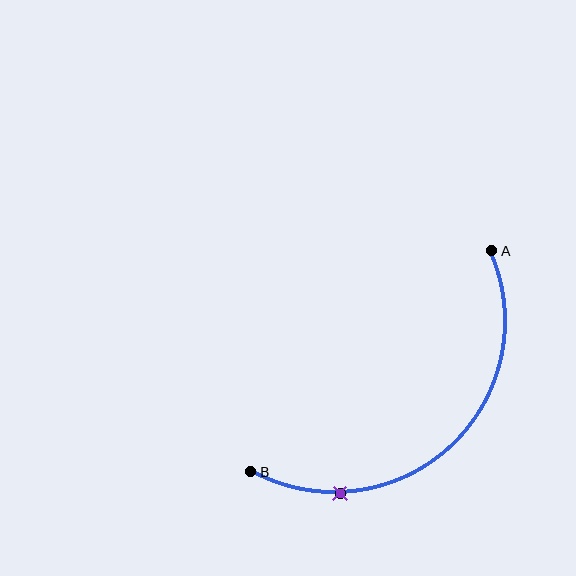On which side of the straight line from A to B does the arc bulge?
The arc bulges below and to the right of the straight line connecting A and B.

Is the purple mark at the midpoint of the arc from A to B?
No. The purple mark lies on the arc but is closer to endpoint B. The arc midpoint would be at the point on the curve equidistant along the arc from both A and B.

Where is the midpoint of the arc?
The arc midpoint is the point on the curve farthest from the straight line joining A and B. It sits below and to the right of that line.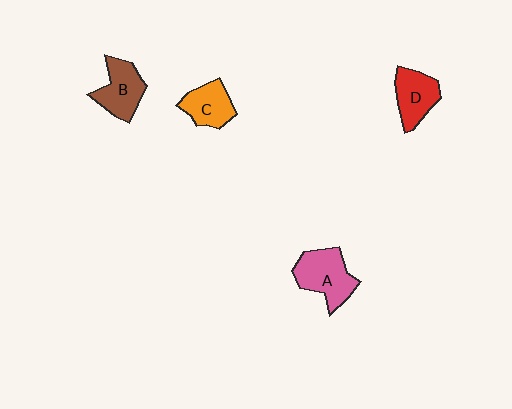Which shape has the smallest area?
Shape C (orange).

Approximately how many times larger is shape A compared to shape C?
Approximately 1.4 times.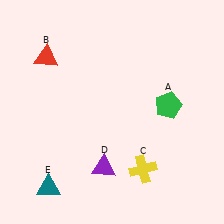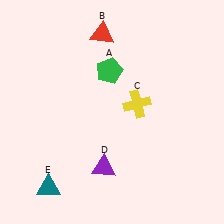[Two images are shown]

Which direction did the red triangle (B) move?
The red triangle (B) moved right.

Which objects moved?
The objects that moved are: the green pentagon (A), the red triangle (B), the yellow cross (C).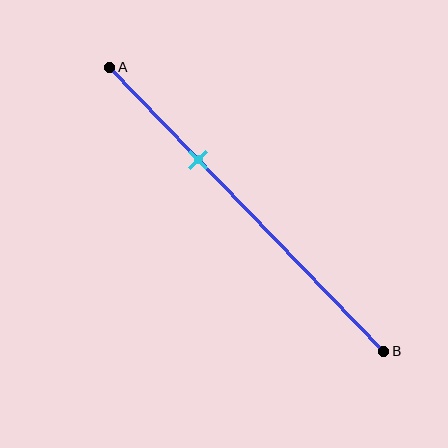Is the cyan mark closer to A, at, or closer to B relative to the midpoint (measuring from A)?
The cyan mark is closer to point A than the midpoint of segment AB.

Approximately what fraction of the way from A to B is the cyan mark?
The cyan mark is approximately 35% of the way from A to B.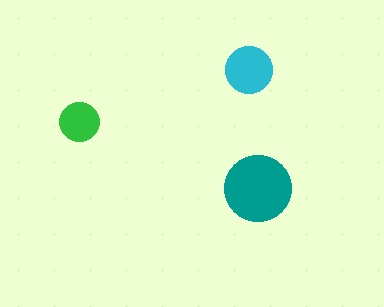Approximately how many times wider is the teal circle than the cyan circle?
About 1.5 times wider.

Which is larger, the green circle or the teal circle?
The teal one.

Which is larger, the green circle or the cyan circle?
The cyan one.